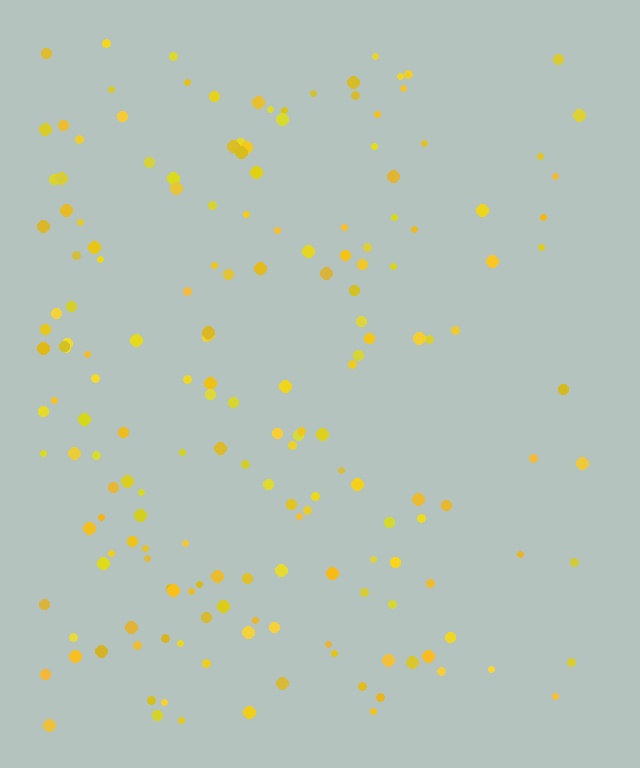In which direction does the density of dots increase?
From right to left, with the left side densest.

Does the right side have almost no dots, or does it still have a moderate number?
Still a moderate number, just noticeably fewer than the left.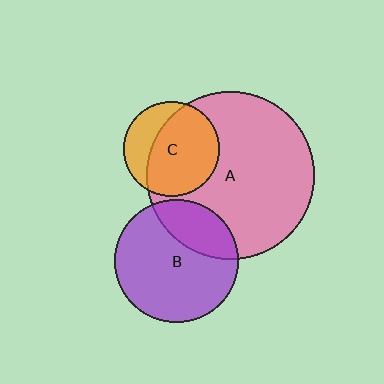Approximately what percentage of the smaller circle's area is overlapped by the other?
Approximately 25%.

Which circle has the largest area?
Circle A (pink).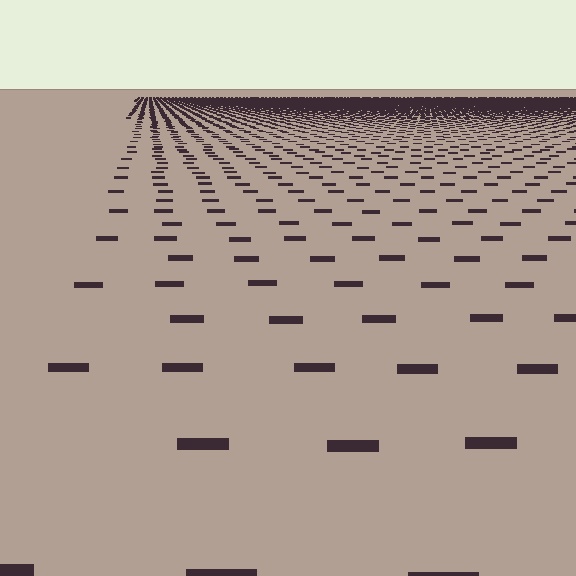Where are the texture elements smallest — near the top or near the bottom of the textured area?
Near the top.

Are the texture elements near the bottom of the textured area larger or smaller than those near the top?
Larger. Near the bottom, elements are closer to the viewer and appear at a bigger on-screen size.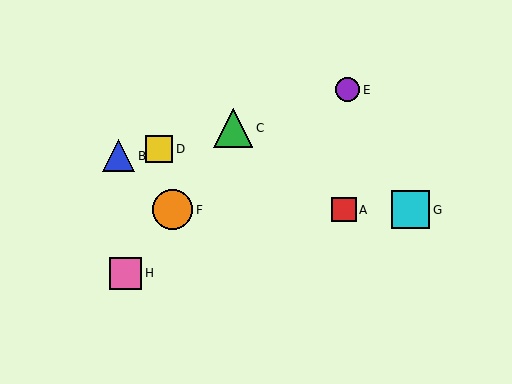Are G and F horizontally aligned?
Yes, both are at y≈210.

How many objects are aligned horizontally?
3 objects (A, F, G) are aligned horizontally.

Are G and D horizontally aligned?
No, G is at y≈210 and D is at y≈149.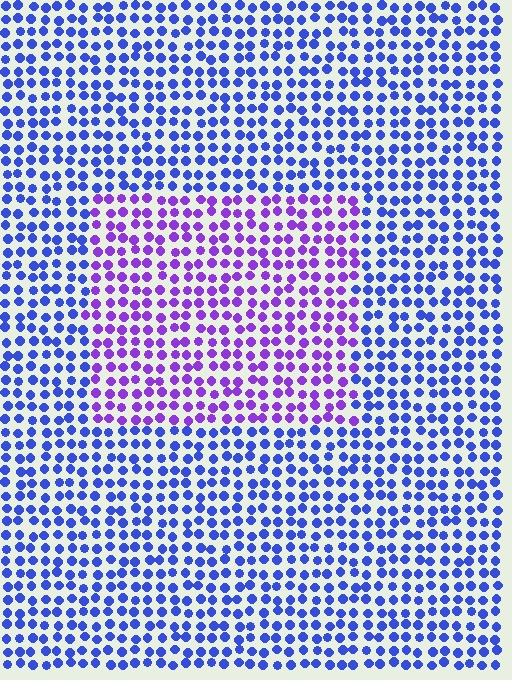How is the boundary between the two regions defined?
The boundary is defined purely by a slight shift in hue (about 42 degrees). Spacing, size, and orientation are identical on both sides.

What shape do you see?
I see a rectangle.